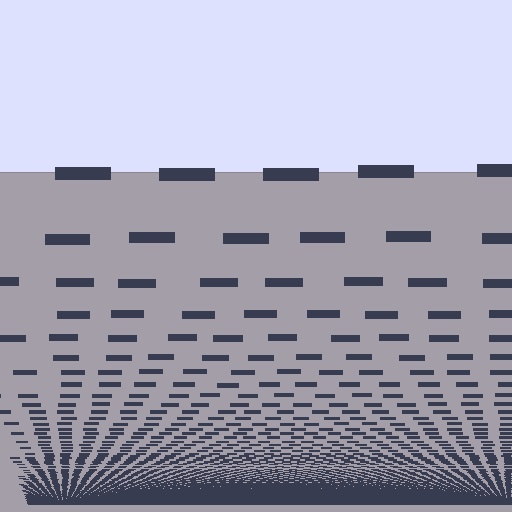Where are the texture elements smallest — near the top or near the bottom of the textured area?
Near the bottom.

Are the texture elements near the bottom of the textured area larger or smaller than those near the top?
Smaller. The gradient is inverted — elements near the bottom are smaller and denser.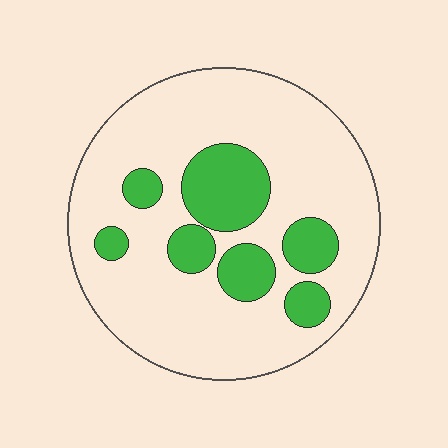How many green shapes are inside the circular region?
7.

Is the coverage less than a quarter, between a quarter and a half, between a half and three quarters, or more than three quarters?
Less than a quarter.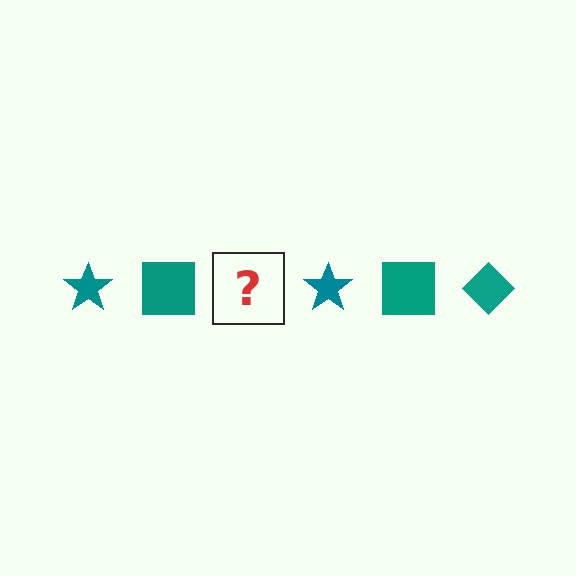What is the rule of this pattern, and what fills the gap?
The rule is that the pattern cycles through star, square, diamond shapes in teal. The gap should be filled with a teal diamond.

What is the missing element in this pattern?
The missing element is a teal diamond.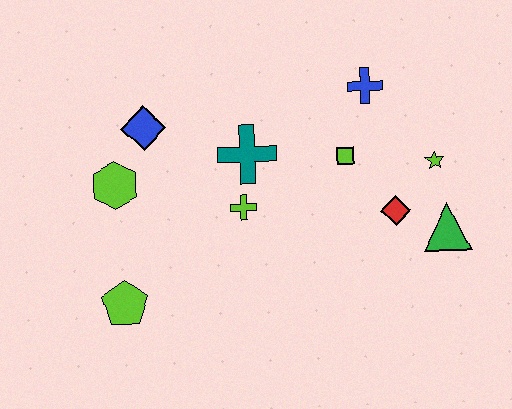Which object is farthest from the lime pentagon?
The lime star is farthest from the lime pentagon.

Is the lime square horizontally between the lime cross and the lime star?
Yes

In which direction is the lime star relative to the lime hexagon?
The lime star is to the right of the lime hexagon.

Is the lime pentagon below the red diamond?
Yes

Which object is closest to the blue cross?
The lime square is closest to the blue cross.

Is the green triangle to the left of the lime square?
No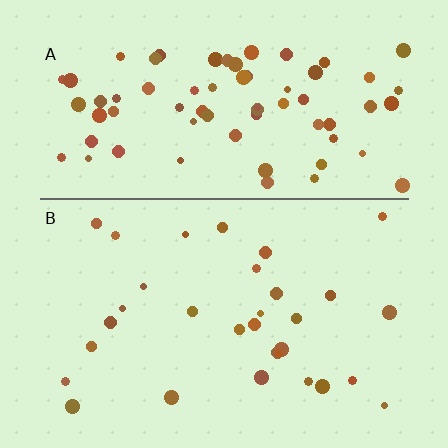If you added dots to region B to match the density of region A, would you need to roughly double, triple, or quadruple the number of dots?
Approximately double.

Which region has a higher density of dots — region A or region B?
A (the top).